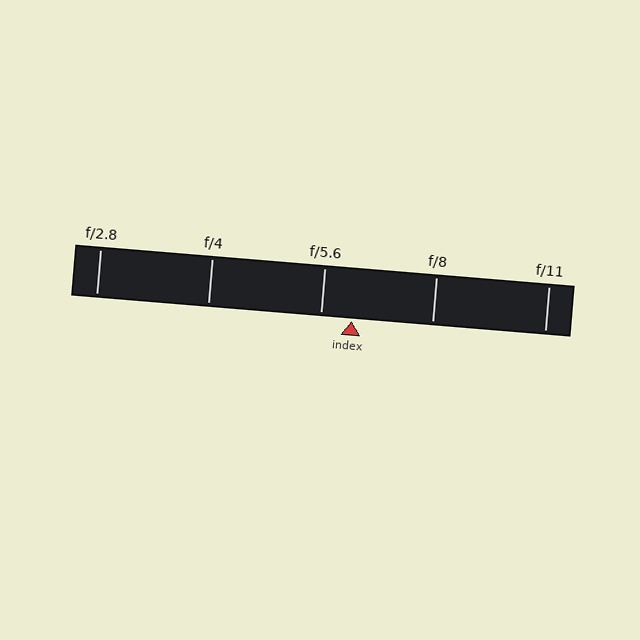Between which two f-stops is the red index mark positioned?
The index mark is between f/5.6 and f/8.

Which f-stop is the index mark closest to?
The index mark is closest to f/5.6.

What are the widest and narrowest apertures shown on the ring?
The widest aperture shown is f/2.8 and the narrowest is f/11.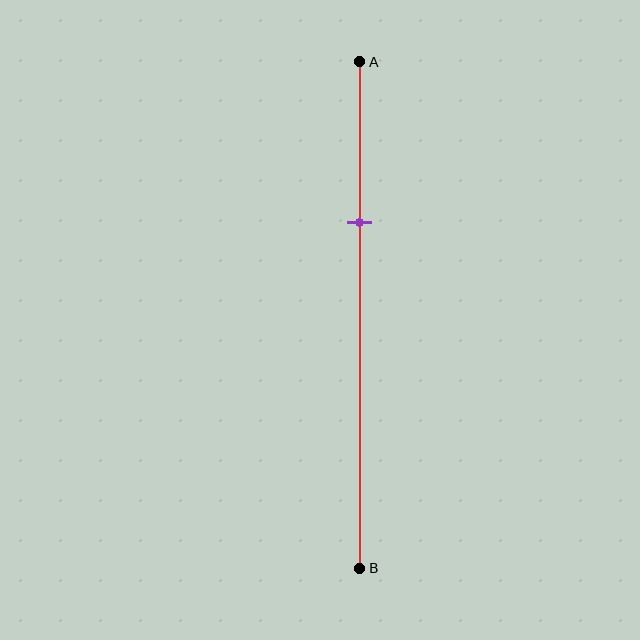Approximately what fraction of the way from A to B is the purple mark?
The purple mark is approximately 30% of the way from A to B.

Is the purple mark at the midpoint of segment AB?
No, the mark is at about 30% from A, not at the 50% midpoint.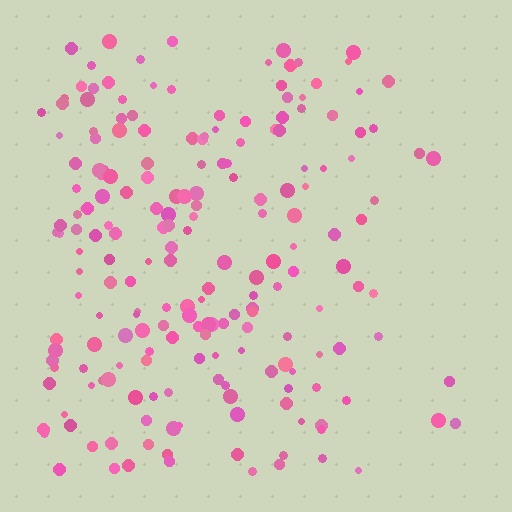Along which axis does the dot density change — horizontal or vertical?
Horizontal.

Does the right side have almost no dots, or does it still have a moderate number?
Still a moderate number, just noticeably fewer than the left.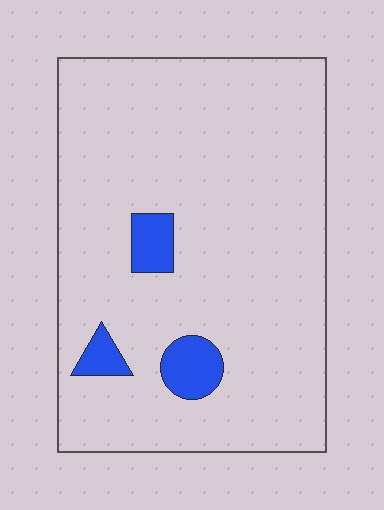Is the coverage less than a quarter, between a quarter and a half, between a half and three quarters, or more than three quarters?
Less than a quarter.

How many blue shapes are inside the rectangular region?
3.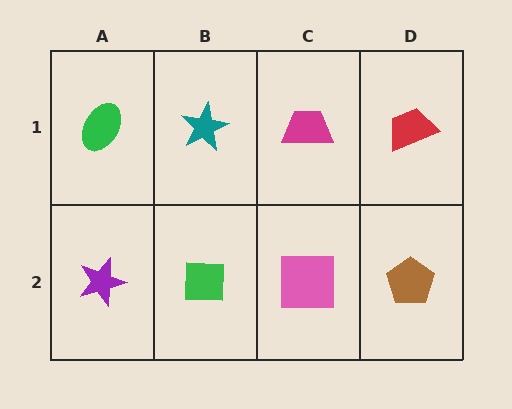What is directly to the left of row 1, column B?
A green ellipse.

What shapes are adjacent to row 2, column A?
A green ellipse (row 1, column A), a green square (row 2, column B).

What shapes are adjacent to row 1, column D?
A brown pentagon (row 2, column D), a magenta trapezoid (row 1, column C).